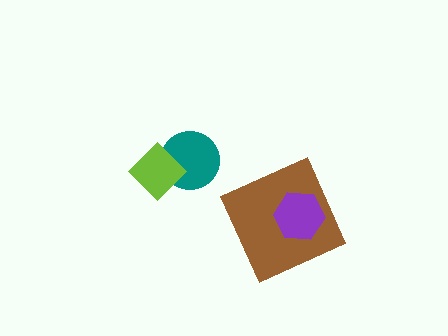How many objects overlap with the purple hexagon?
1 object overlaps with the purple hexagon.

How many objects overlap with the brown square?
1 object overlaps with the brown square.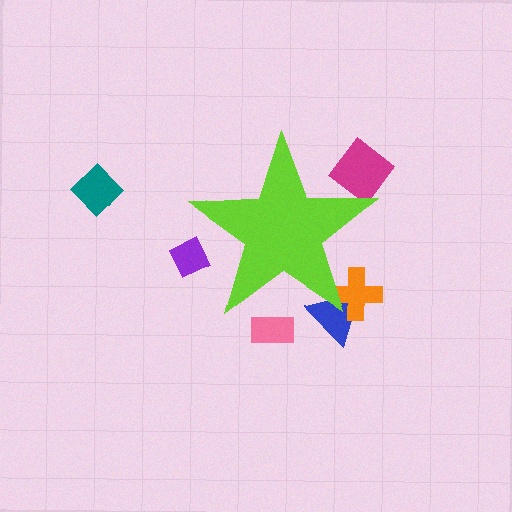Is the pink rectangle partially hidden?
Yes, the pink rectangle is partially hidden behind the lime star.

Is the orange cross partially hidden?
Yes, the orange cross is partially hidden behind the lime star.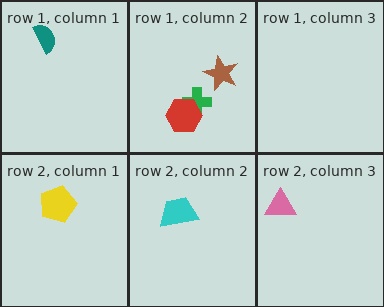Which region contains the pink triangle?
The row 2, column 3 region.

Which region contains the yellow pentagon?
The row 2, column 1 region.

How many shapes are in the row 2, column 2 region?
1.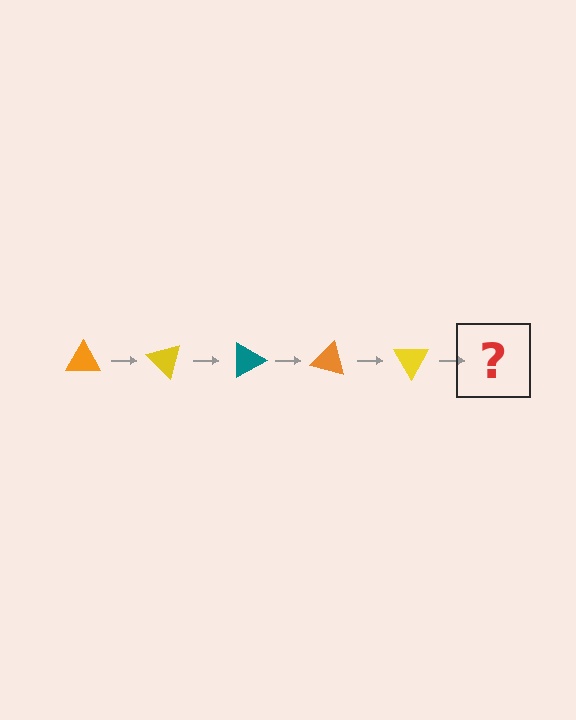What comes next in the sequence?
The next element should be a teal triangle, rotated 225 degrees from the start.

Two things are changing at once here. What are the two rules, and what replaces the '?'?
The two rules are that it rotates 45 degrees each step and the color cycles through orange, yellow, and teal. The '?' should be a teal triangle, rotated 225 degrees from the start.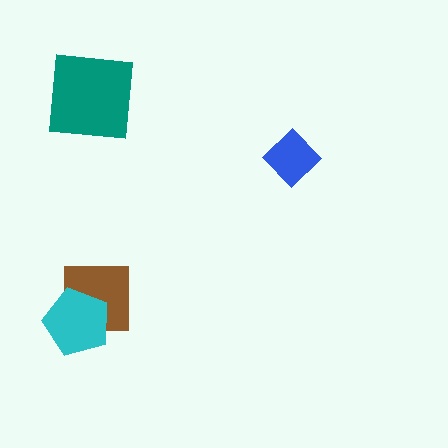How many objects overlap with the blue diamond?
0 objects overlap with the blue diamond.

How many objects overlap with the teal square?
0 objects overlap with the teal square.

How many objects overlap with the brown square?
1 object overlaps with the brown square.